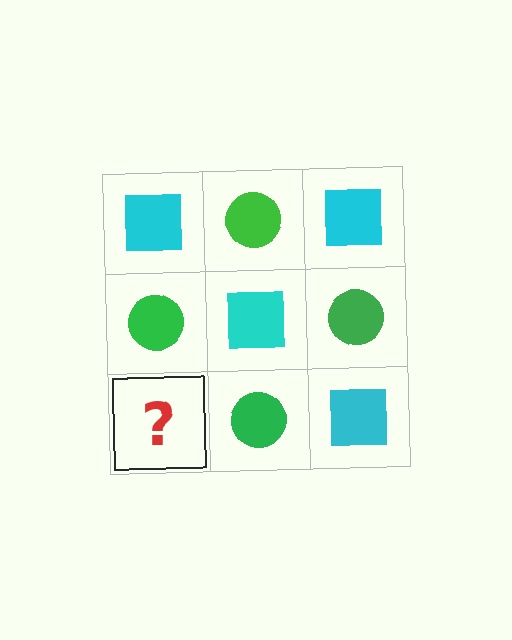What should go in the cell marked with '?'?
The missing cell should contain a cyan square.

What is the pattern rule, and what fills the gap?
The rule is that it alternates cyan square and green circle in a checkerboard pattern. The gap should be filled with a cyan square.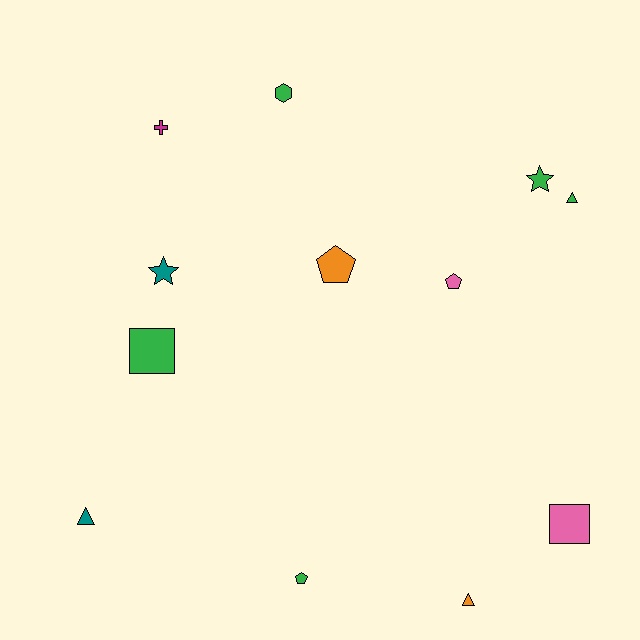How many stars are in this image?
There are 2 stars.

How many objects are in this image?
There are 12 objects.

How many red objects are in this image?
There are no red objects.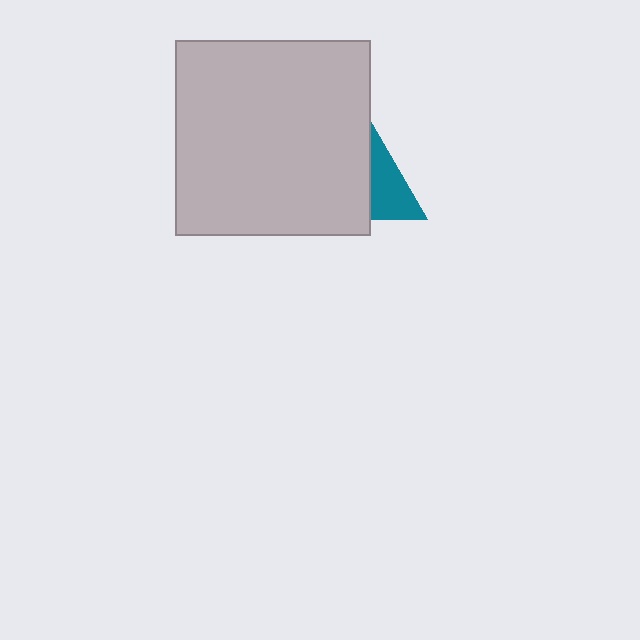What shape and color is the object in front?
The object in front is a light gray square.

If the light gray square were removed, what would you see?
You would see the complete teal triangle.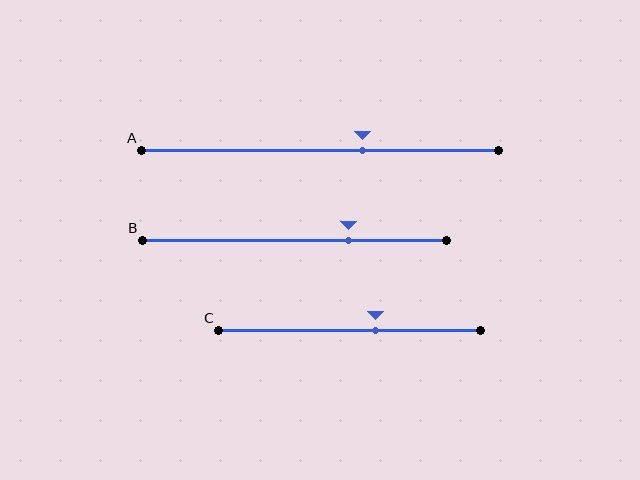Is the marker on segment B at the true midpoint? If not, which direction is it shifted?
No, the marker on segment B is shifted to the right by about 18% of the segment length.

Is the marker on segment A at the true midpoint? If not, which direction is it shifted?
No, the marker on segment A is shifted to the right by about 12% of the segment length.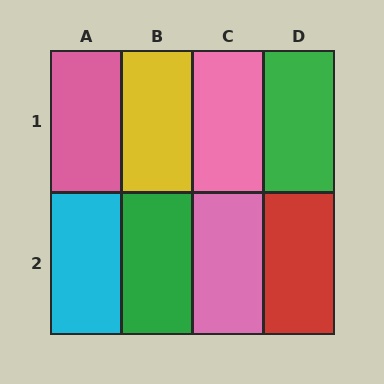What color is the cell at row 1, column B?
Yellow.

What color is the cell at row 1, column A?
Pink.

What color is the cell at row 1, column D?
Green.